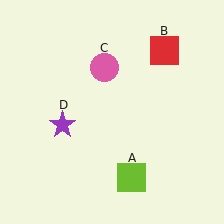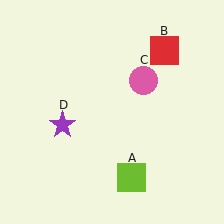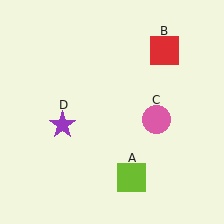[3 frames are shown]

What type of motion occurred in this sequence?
The pink circle (object C) rotated clockwise around the center of the scene.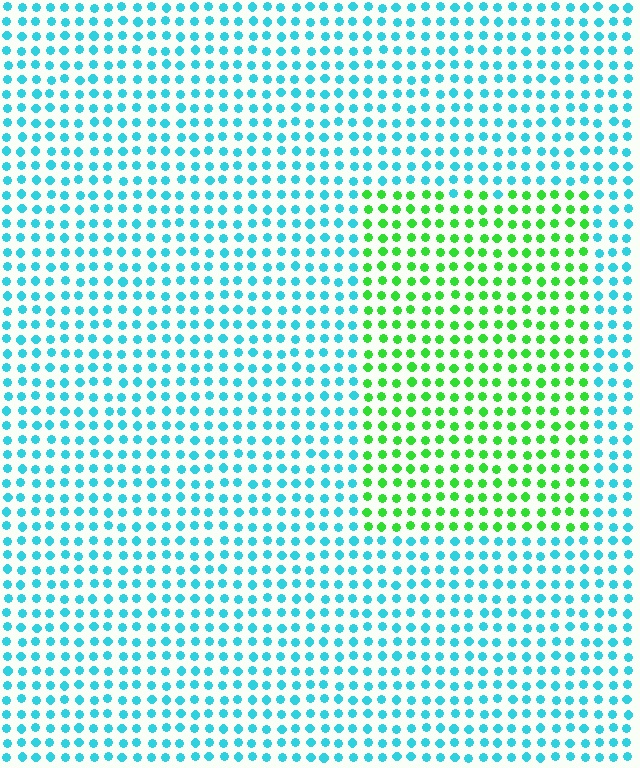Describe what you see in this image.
The image is filled with small cyan elements in a uniform arrangement. A rectangle-shaped region is visible where the elements are tinted to a slightly different hue, forming a subtle color boundary.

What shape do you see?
I see a rectangle.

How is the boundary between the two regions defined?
The boundary is defined purely by a slight shift in hue (about 64 degrees). Spacing, size, and orientation are identical on both sides.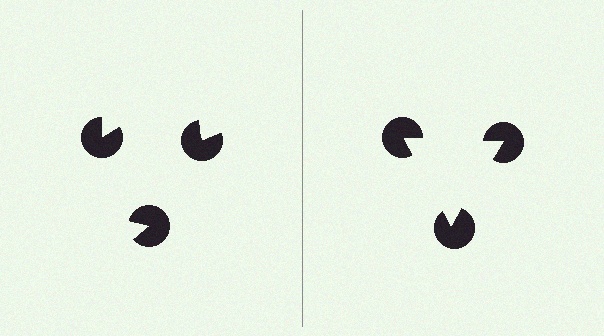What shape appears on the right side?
An illusory triangle.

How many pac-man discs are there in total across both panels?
6 — 3 on each side.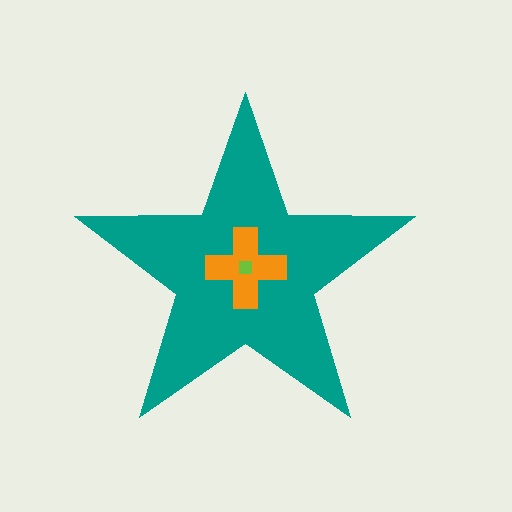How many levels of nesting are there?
3.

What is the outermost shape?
The teal star.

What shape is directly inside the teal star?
The orange cross.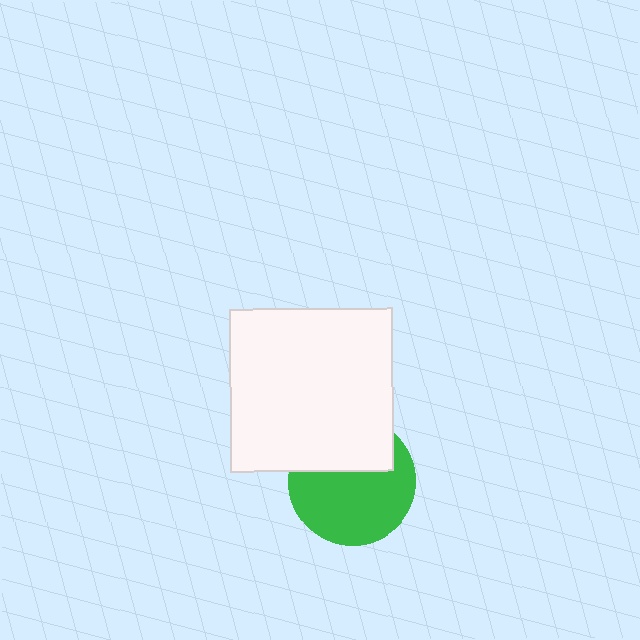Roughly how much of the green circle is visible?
About half of it is visible (roughly 64%).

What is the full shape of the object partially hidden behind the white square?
The partially hidden object is a green circle.